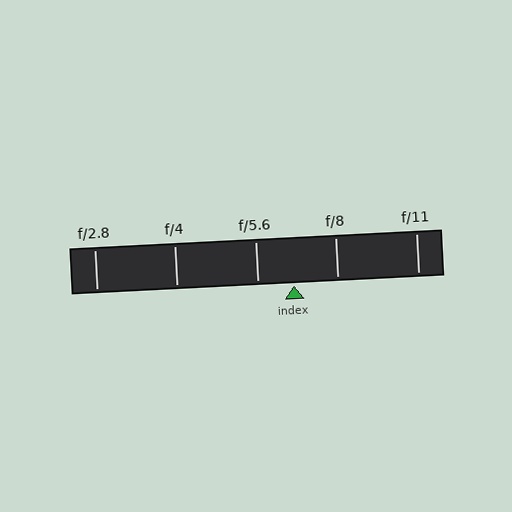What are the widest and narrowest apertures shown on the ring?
The widest aperture shown is f/2.8 and the narrowest is f/11.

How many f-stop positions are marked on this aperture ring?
There are 5 f-stop positions marked.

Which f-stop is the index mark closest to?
The index mark is closest to f/5.6.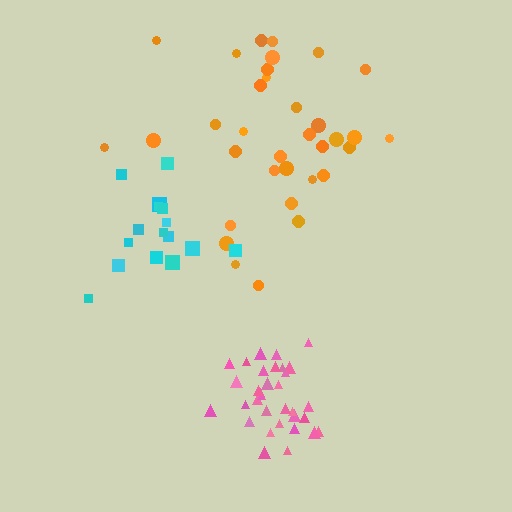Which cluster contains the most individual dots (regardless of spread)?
Orange (34).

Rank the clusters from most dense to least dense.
pink, cyan, orange.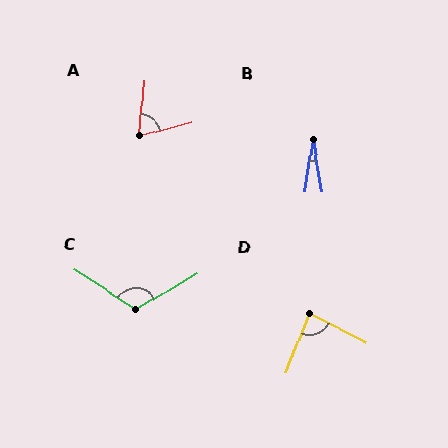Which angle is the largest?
C, at approximately 116 degrees.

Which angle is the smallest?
B, at approximately 18 degrees.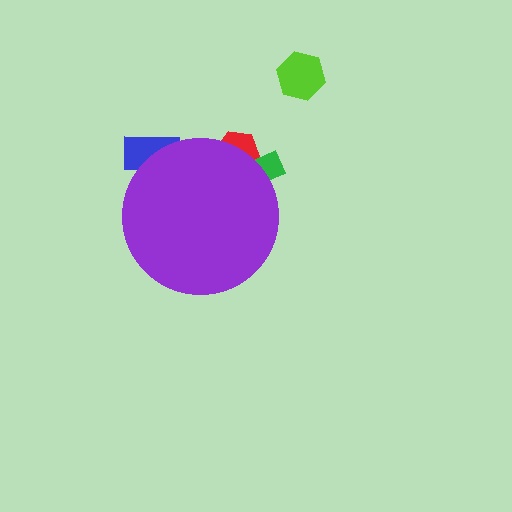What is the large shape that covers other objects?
A purple circle.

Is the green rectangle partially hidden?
Yes, the green rectangle is partially hidden behind the purple circle.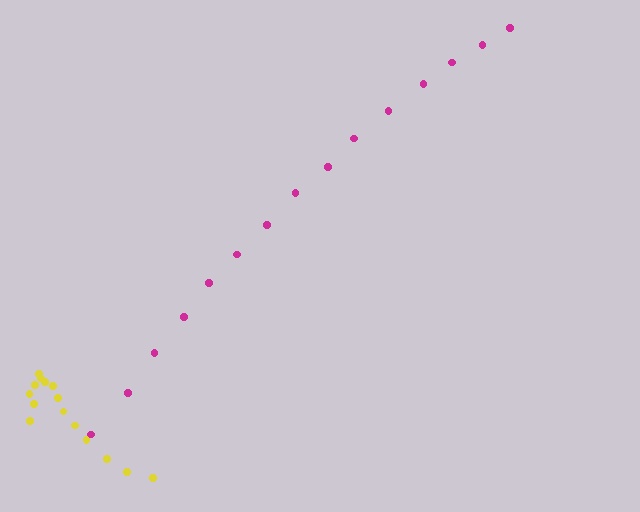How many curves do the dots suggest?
There are 2 distinct paths.